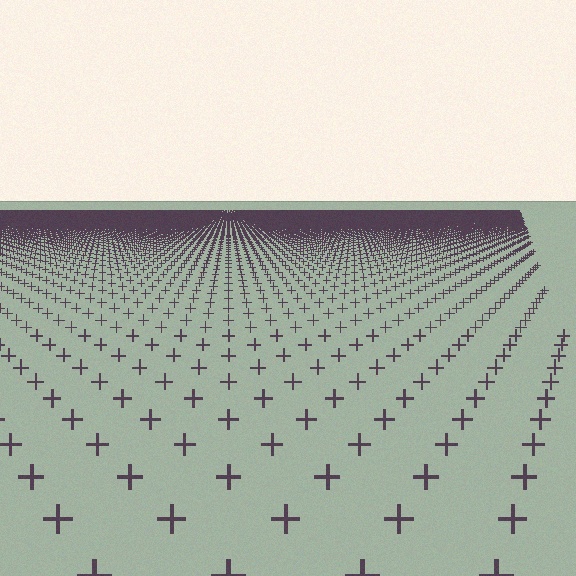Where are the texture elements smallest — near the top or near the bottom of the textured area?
Near the top.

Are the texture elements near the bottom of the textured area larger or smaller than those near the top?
Larger. Near the bottom, elements are closer to the viewer and appear at a bigger on-screen size.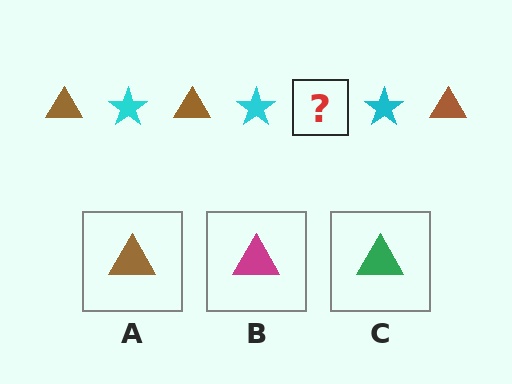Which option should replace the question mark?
Option A.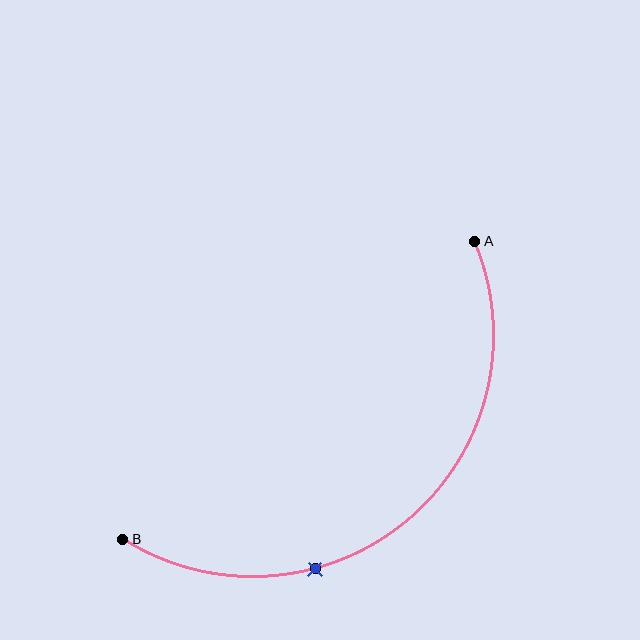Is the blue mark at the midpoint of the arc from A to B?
No. The blue mark lies on the arc but is closer to endpoint B. The arc midpoint would be at the point on the curve equidistant along the arc from both A and B.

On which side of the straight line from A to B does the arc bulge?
The arc bulges below and to the right of the straight line connecting A and B.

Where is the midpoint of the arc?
The arc midpoint is the point on the curve farthest from the straight line joining A and B. It sits below and to the right of that line.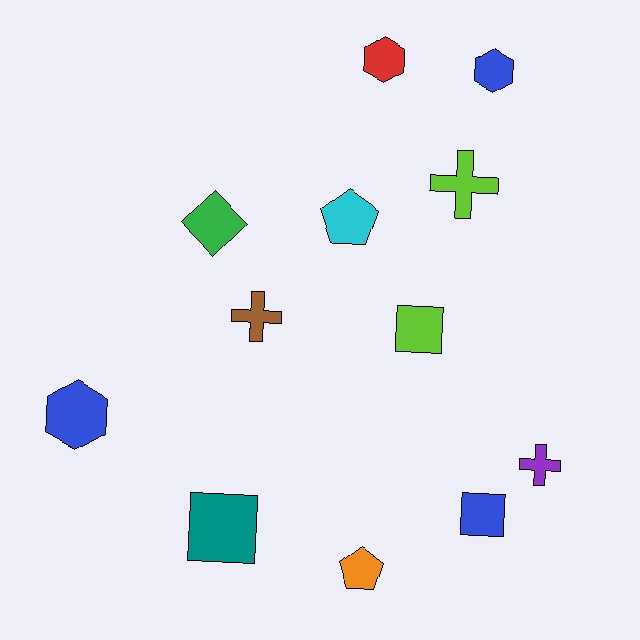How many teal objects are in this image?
There is 1 teal object.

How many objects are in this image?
There are 12 objects.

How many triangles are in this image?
There are no triangles.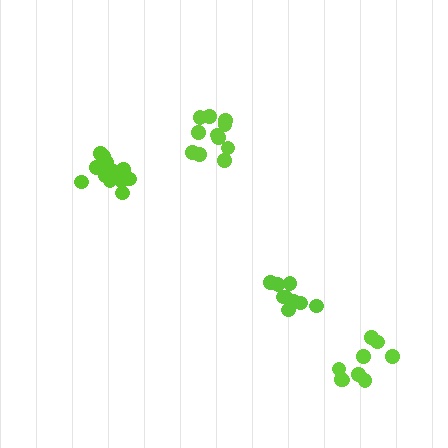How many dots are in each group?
Group 1: 9 dots, Group 2: 9 dots, Group 3: 11 dots, Group 4: 12 dots (41 total).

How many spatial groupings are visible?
There are 4 spatial groupings.